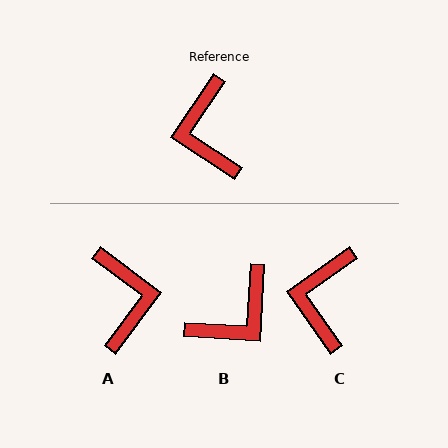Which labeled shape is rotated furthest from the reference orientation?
A, about 177 degrees away.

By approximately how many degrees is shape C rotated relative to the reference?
Approximately 21 degrees clockwise.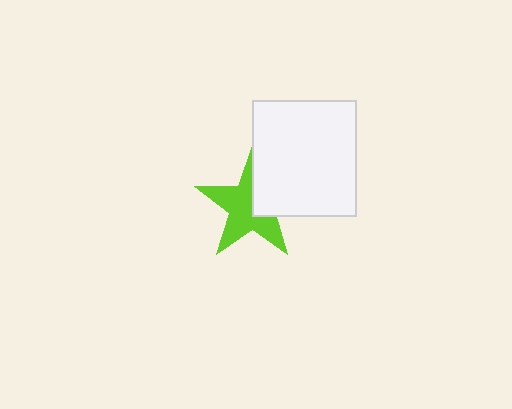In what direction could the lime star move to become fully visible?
The lime star could move toward the lower-left. That would shift it out from behind the white rectangle entirely.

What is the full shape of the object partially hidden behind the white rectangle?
The partially hidden object is a lime star.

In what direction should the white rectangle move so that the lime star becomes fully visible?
The white rectangle should move toward the upper-right. That is the shortest direction to clear the overlap and leave the lime star fully visible.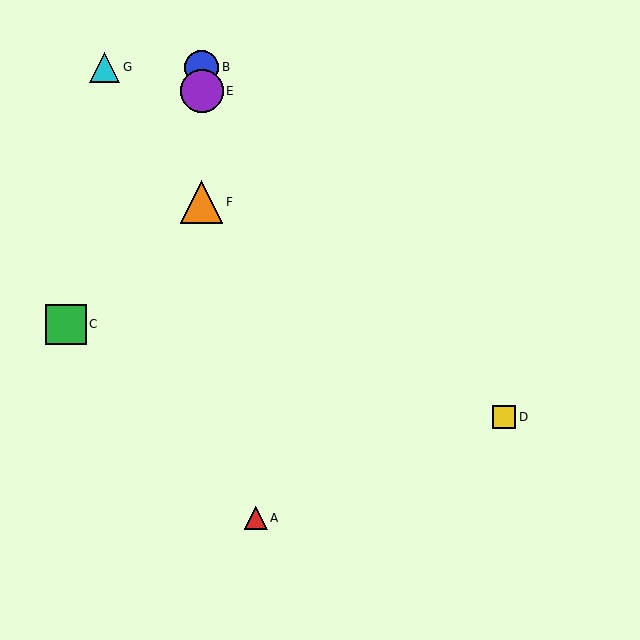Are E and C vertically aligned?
No, E is at x≈202 and C is at x≈66.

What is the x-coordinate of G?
Object G is at x≈105.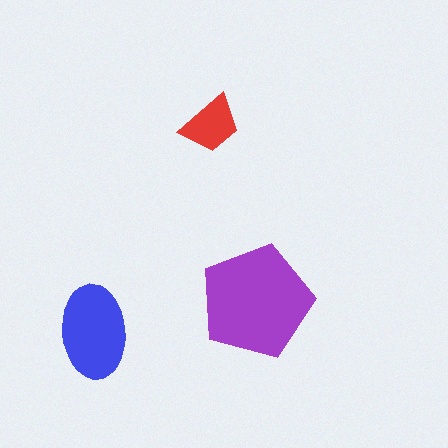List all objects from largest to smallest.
The purple pentagon, the blue ellipse, the red trapezoid.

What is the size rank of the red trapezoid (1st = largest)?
3rd.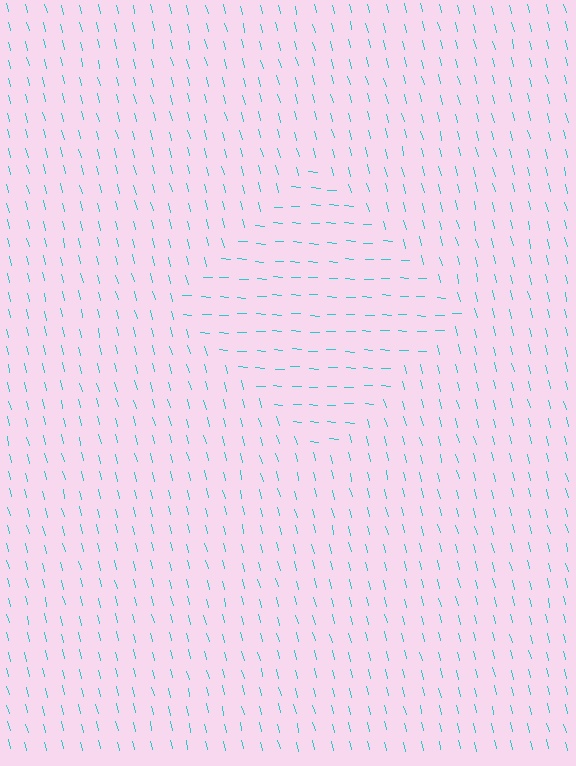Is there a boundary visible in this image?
Yes, there is a texture boundary formed by a change in line orientation.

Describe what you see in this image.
The image is filled with small cyan line segments. A diamond region in the image has lines oriented differently from the surrounding lines, creating a visible texture boundary.